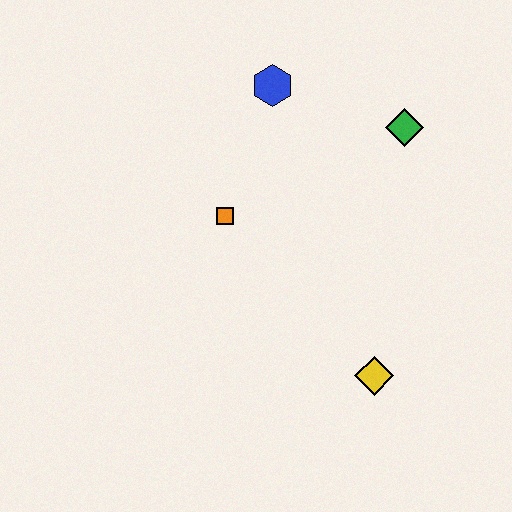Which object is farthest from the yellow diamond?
The blue hexagon is farthest from the yellow diamond.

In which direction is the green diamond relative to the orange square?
The green diamond is to the right of the orange square.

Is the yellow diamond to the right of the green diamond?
No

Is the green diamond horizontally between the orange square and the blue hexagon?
No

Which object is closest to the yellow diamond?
The orange square is closest to the yellow diamond.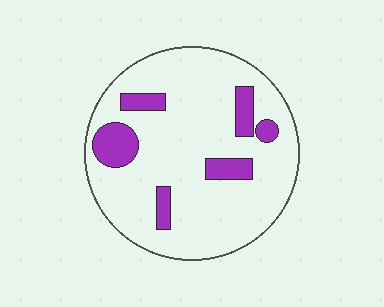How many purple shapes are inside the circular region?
6.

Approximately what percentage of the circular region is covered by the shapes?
Approximately 15%.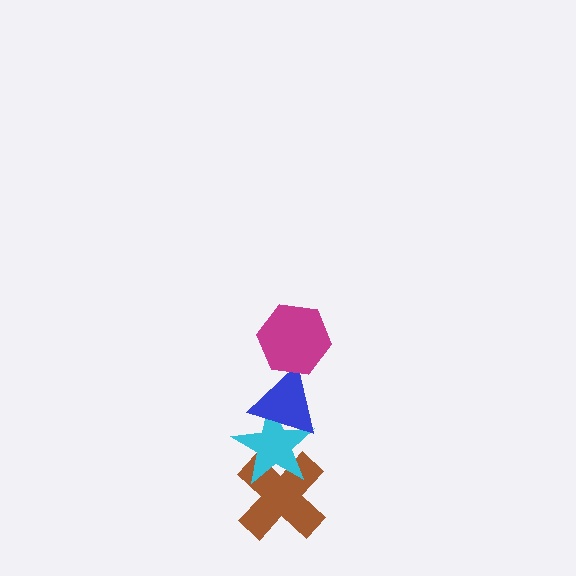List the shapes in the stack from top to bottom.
From top to bottom: the magenta hexagon, the blue triangle, the cyan star, the brown cross.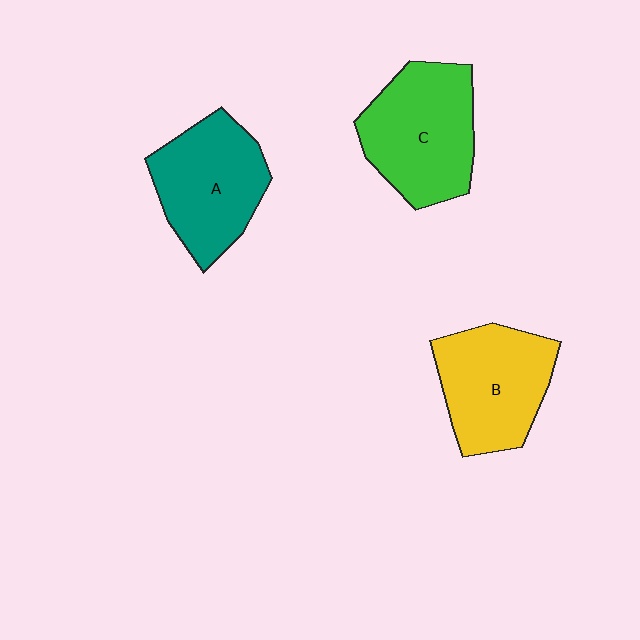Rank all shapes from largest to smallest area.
From largest to smallest: C (green), A (teal), B (yellow).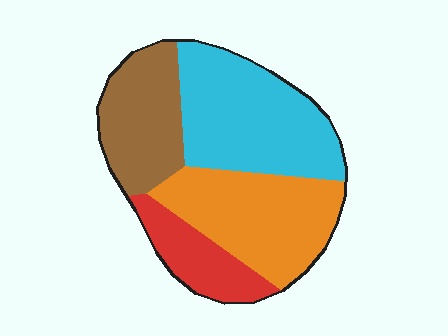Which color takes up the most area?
Cyan, at roughly 35%.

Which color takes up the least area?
Red, at roughly 15%.